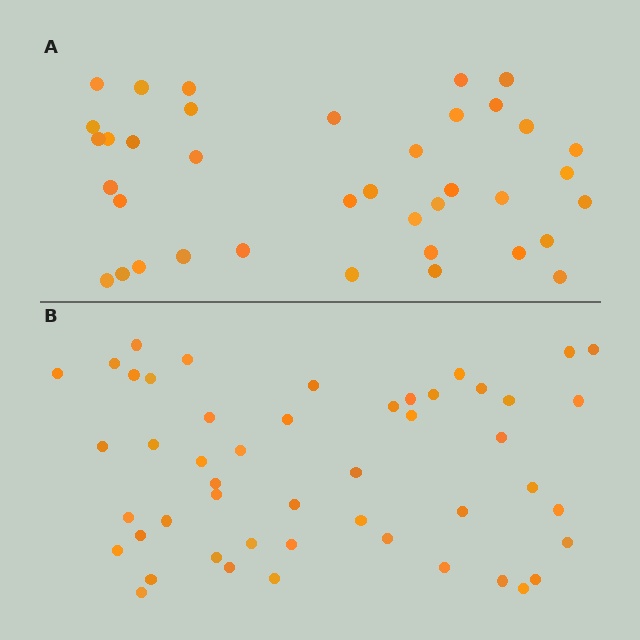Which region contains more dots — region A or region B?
Region B (the bottom region) has more dots.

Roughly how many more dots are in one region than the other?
Region B has roughly 12 or so more dots than region A.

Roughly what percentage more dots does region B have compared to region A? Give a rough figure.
About 30% more.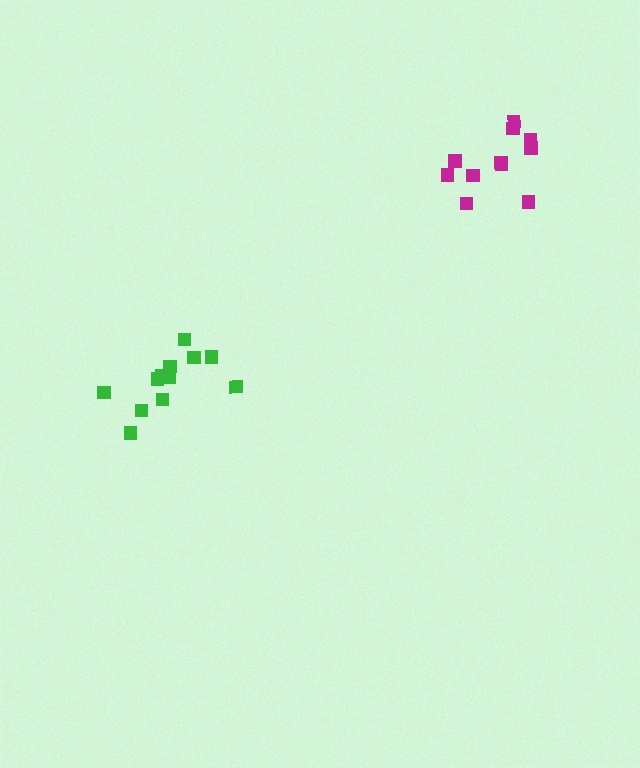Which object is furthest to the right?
The magenta cluster is rightmost.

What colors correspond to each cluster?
The clusters are colored: green, magenta.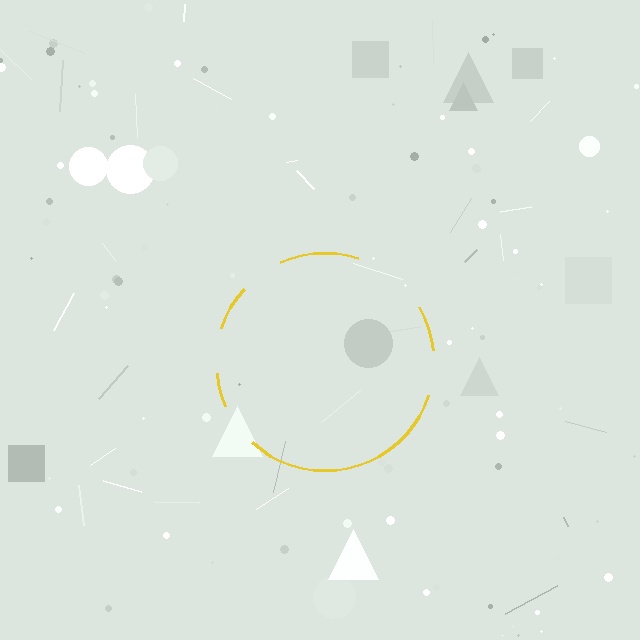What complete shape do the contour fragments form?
The contour fragments form a circle.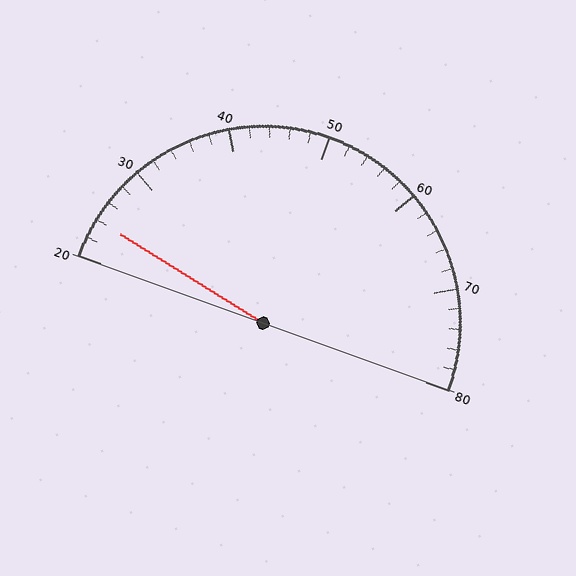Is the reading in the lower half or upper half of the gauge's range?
The reading is in the lower half of the range (20 to 80).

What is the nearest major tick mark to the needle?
The nearest major tick mark is 20.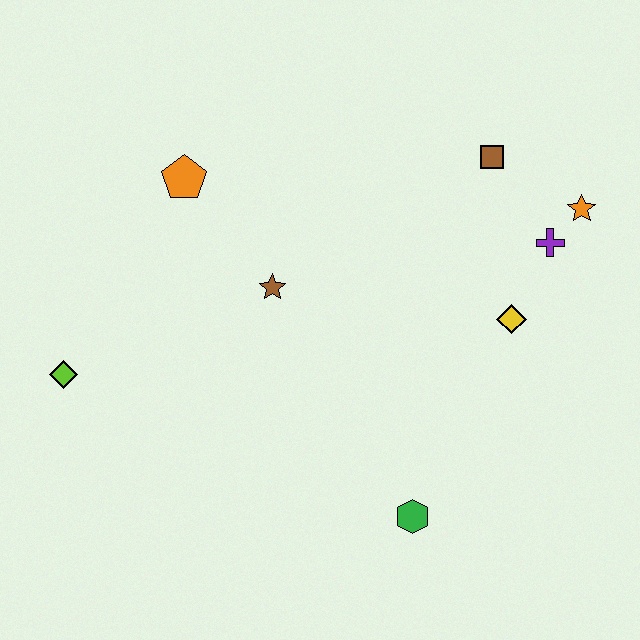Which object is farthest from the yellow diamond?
The lime diamond is farthest from the yellow diamond.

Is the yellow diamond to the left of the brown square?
No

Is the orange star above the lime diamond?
Yes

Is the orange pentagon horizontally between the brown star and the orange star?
No